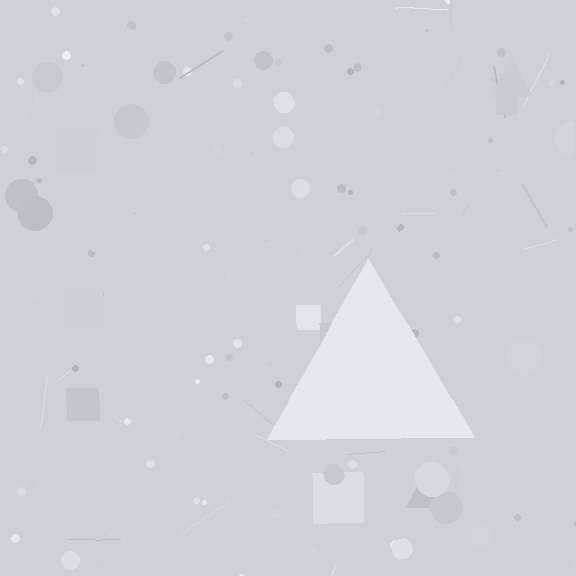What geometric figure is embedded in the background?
A triangle is embedded in the background.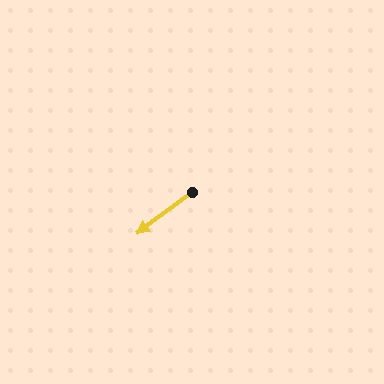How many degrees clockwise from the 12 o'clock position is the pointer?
Approximately 233 degrees.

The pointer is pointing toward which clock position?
Roughly 8 o'clock.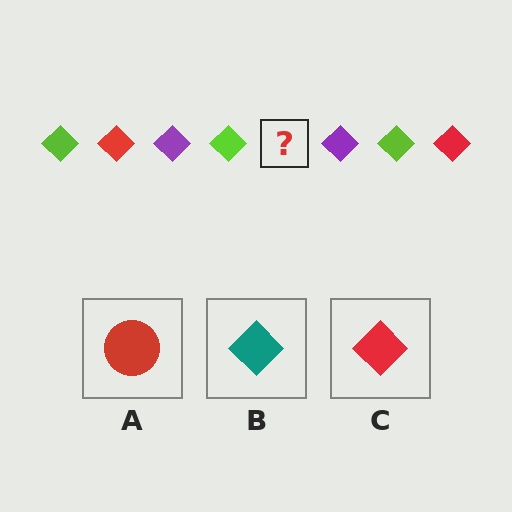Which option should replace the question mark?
Option C.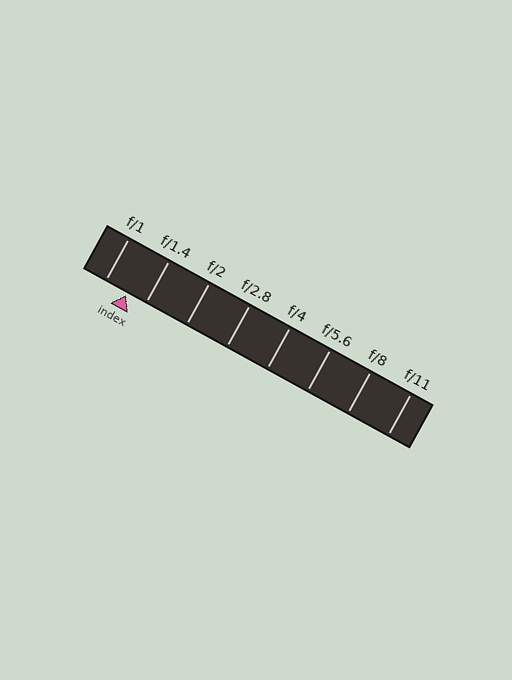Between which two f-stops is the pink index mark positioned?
The index mark is between f/1 and f/1.4.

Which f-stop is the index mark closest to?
The index mark is closest to f/1.4.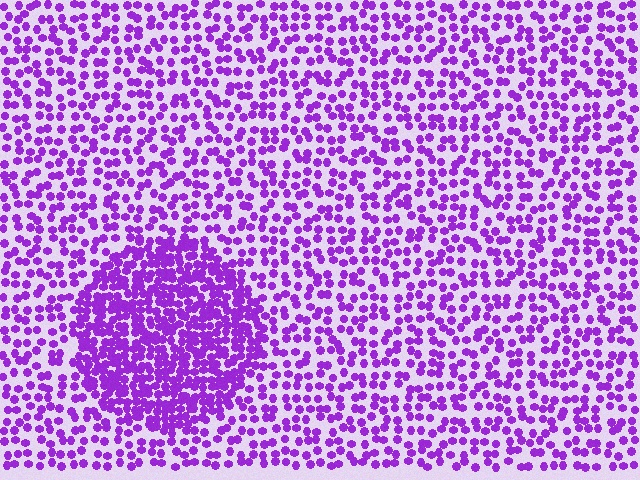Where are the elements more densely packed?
The elements are more densely packed inside the circle boundary.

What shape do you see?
I see a circle.